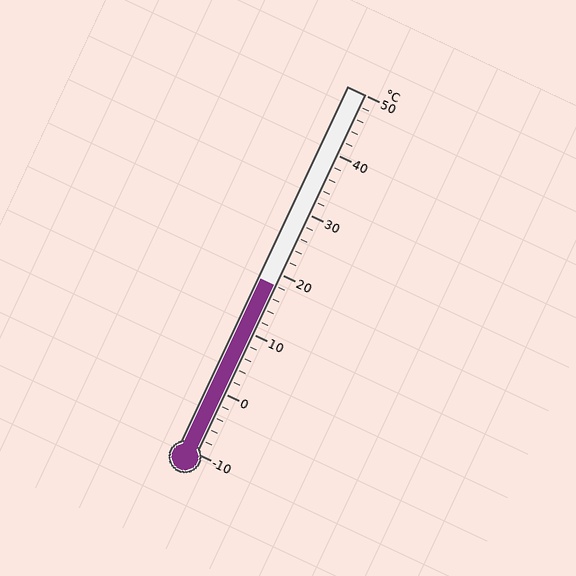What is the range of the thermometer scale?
The thermometer scale ranges from -10°C to 50°C.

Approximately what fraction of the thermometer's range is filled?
The thermometer is filled to approximately 45% of its range.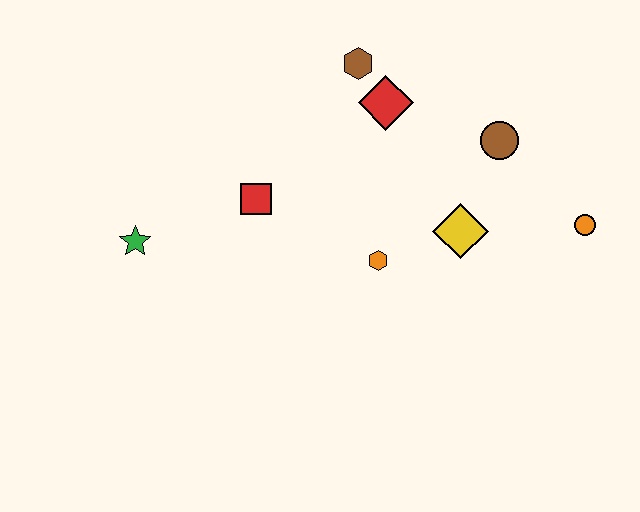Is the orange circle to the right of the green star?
Yes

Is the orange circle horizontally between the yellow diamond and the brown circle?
No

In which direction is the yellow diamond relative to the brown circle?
The yellow diamond is below the brown circle.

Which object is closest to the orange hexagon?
The yellow diamond is closest to the orange hexagon.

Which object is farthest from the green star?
The orange circle is farthest from the green star.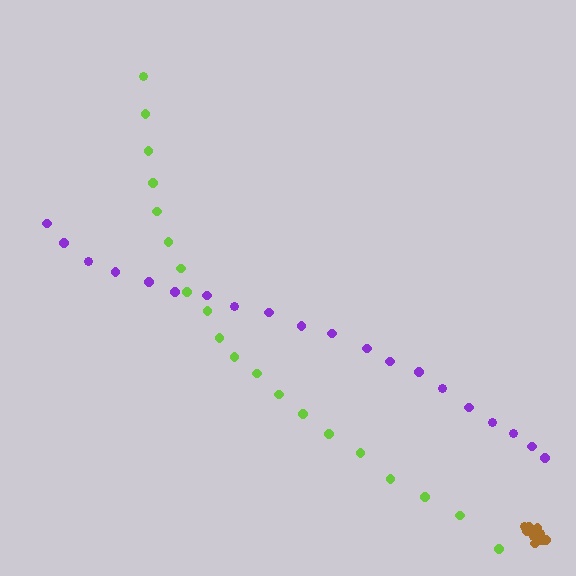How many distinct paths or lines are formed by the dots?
There are 3 distinct paths.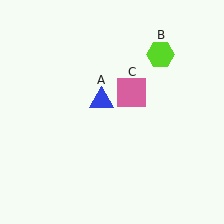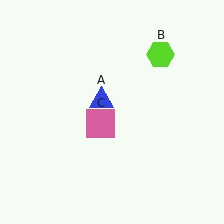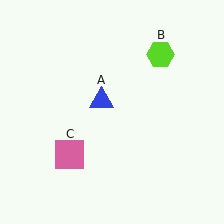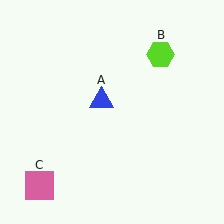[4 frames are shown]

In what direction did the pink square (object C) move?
The pink square (object C) moved down and to the left.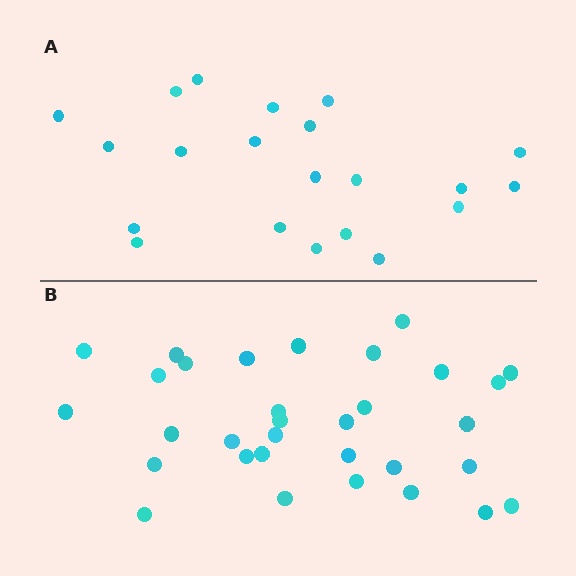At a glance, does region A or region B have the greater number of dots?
Region B (the bottom region) has more dots.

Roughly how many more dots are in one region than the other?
Region B has roughly 12 or so more dots than region A.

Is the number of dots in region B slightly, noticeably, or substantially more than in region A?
Region B has substantially more. The ratio is roughly 1.5 to 1.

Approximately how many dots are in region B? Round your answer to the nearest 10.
About 30 dots. (The exact count is 32, which rounds to 30.)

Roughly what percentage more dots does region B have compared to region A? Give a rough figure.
About 50% more.